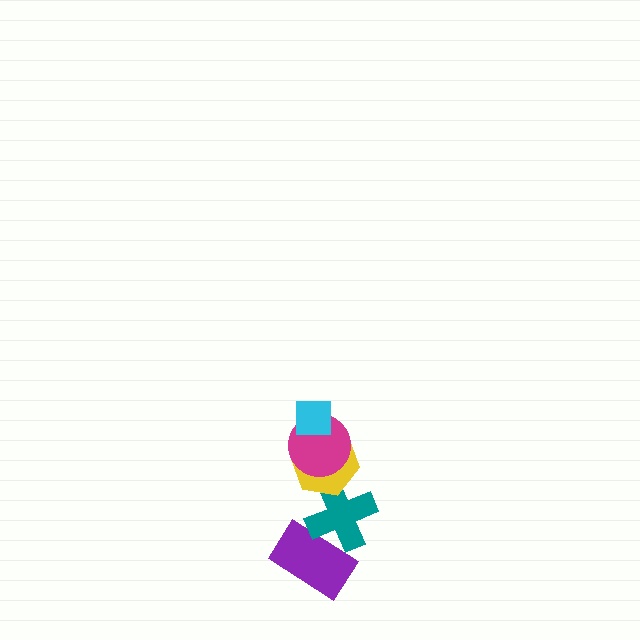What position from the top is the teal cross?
The teal cross is 4th from the top.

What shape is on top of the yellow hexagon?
The magenta circle is on top of the yellow hexagon.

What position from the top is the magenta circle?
The magenta circle is 2nd from the top.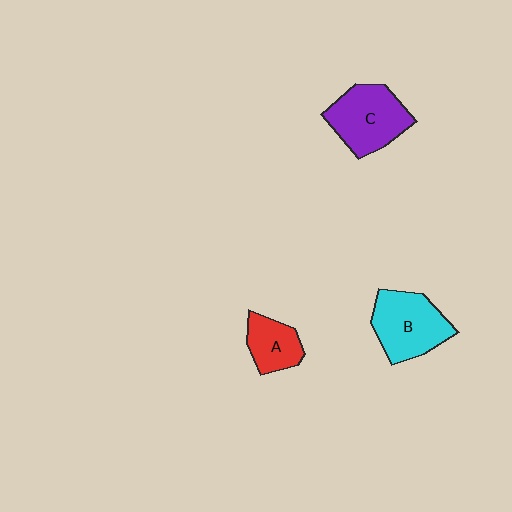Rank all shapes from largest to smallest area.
From largest to smallest: C (purple), B (cyan), A (red).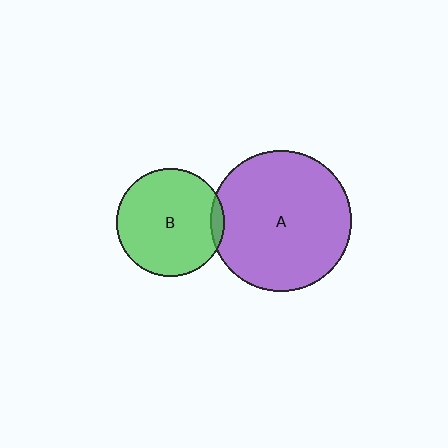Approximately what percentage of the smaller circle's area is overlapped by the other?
Approximately 5%.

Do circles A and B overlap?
Yes.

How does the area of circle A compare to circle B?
Approximately 1.7 times.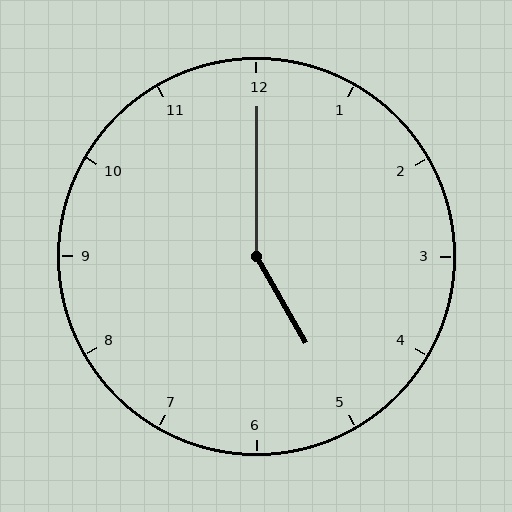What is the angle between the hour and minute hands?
Approximately 150 degrees.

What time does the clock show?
5:00.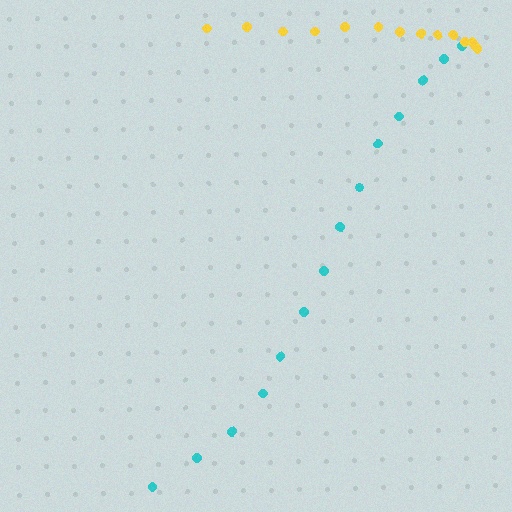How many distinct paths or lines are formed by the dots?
There are 2 distinct paths.